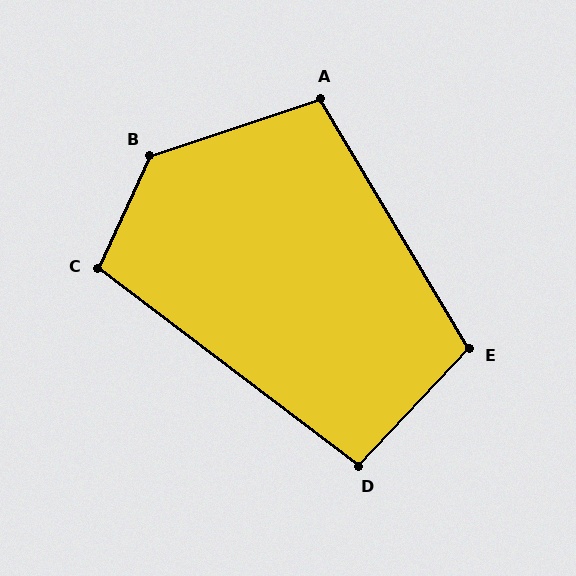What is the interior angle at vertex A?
Approximately 103 degrees (obtuse).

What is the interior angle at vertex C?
Approximately 102 degrees (obtuse).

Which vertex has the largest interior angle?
B, at approximately 133 degrees.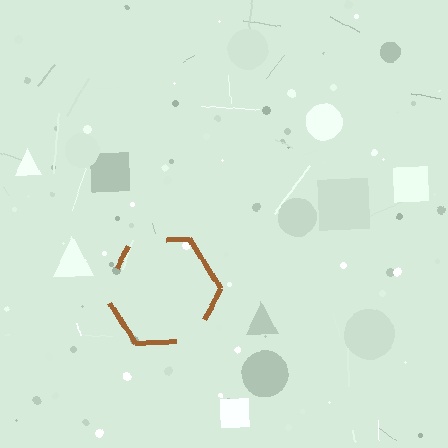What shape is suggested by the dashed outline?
The dashed outline suggests a hexagon.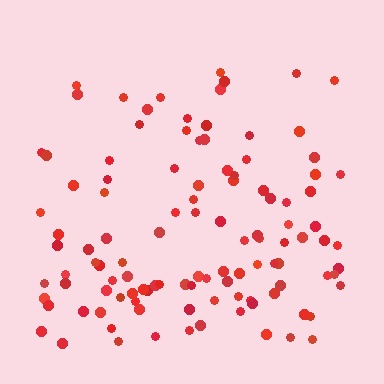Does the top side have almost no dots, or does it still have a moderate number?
Still a moderate number, just noticeably fewer than the bottom.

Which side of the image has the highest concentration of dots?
The bottom.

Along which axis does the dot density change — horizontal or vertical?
Vertical.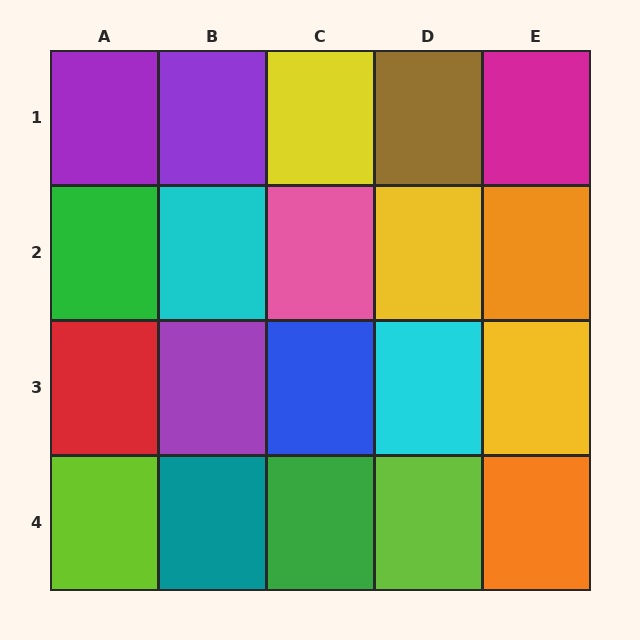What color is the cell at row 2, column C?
Pink.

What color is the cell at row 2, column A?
Green.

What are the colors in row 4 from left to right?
Lime, teal, green, lime, orange.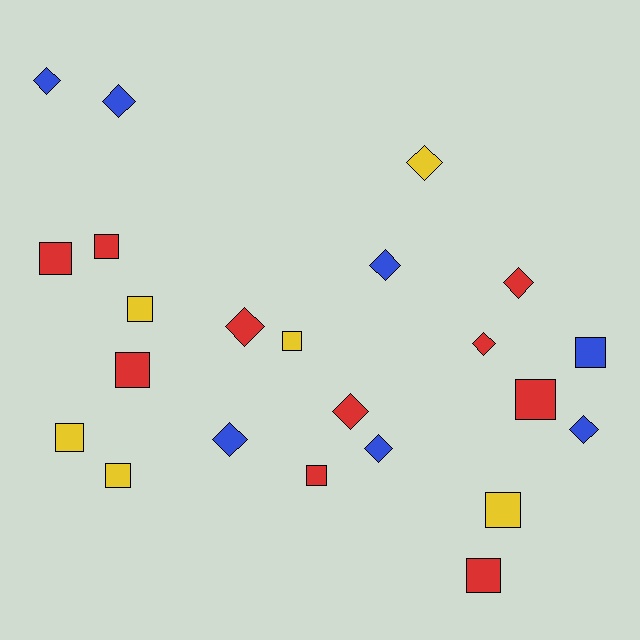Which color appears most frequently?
Red, with 10 objects.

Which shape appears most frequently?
Square, with 12 objects.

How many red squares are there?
There are 6 red squares.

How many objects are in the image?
There are 23 objects.